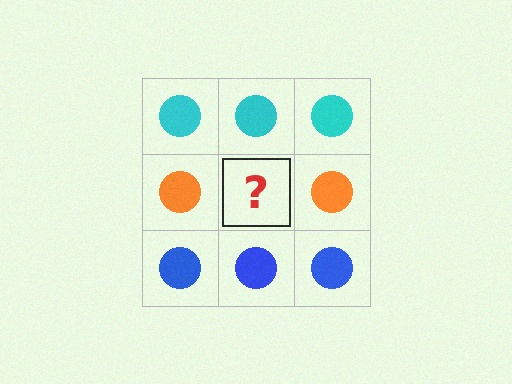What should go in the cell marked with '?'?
The missing cell should contain an orange circle.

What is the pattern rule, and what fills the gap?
The rule is that each row has a consistent color. The gap should be filled with an orange circle.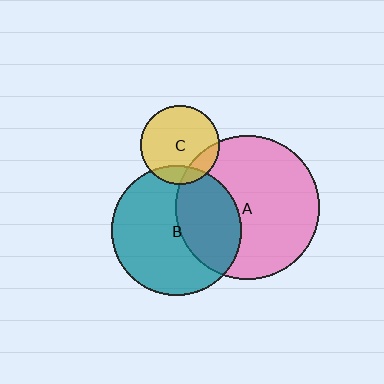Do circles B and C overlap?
Yes.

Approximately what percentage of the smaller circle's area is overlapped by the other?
Approximately 15%.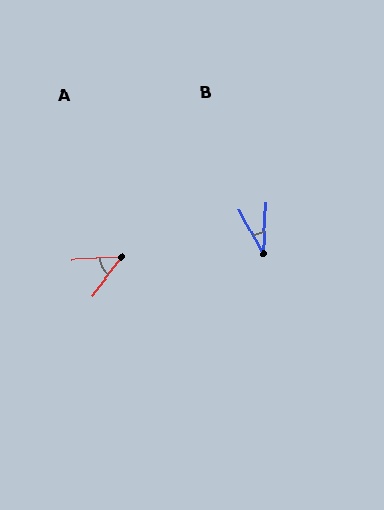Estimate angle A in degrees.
Approximately 50 degrees.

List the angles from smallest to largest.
B (32°), A (50°).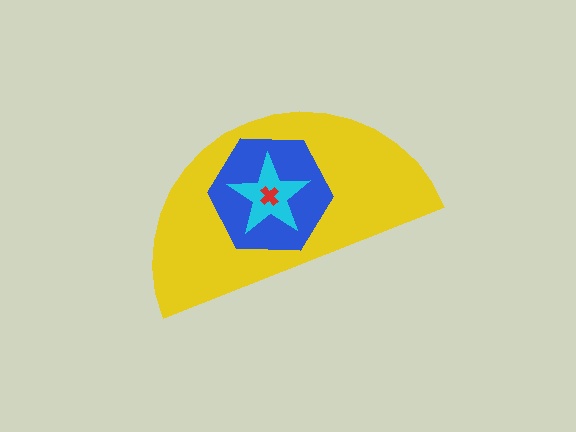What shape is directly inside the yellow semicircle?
The blue hexagon.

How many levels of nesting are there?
4.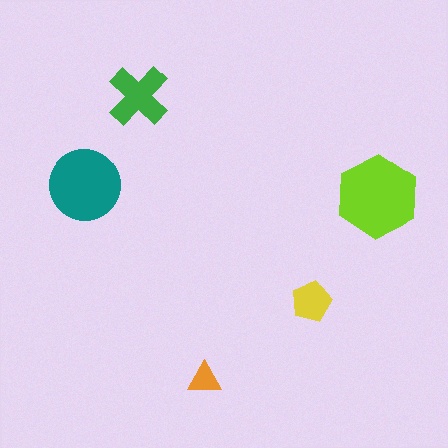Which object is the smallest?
The orange triangle.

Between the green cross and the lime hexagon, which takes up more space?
The lime hexagon.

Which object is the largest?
The lime hexagon.